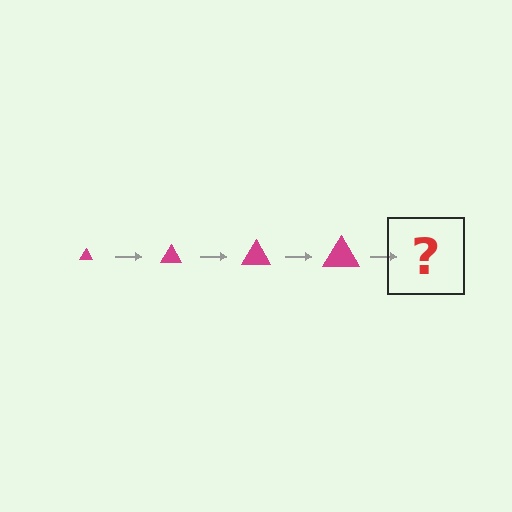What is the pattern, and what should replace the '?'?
The pattern is that the triangle gets progressively larger each step. The '?' should be a magenta triangle, larger than the previous one.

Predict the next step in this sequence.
The next step is a magenta triangle, larger than the previous one.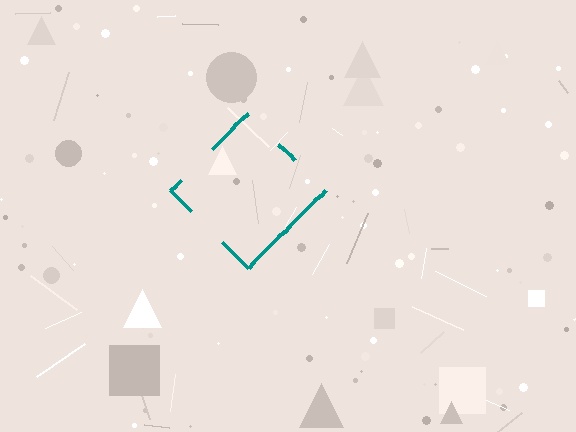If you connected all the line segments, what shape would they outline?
They would outline a diamond.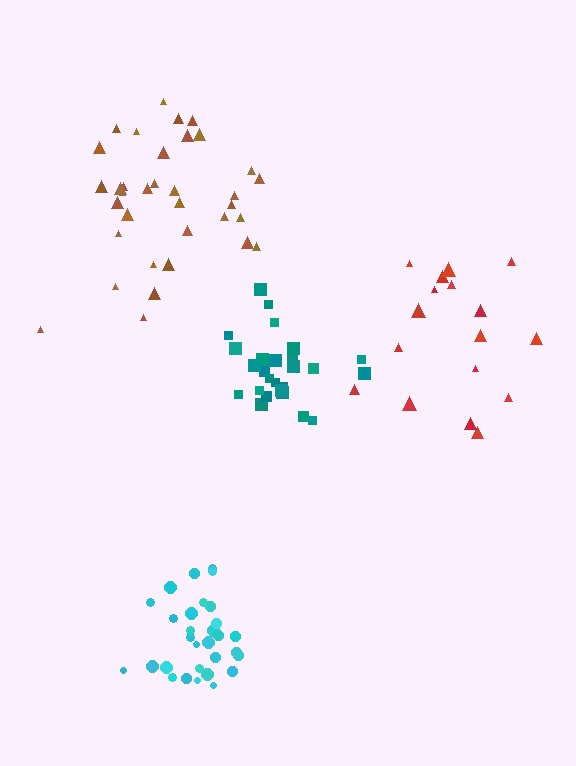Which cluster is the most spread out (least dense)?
Red.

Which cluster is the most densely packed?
Cyan.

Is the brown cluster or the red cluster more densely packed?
Brown.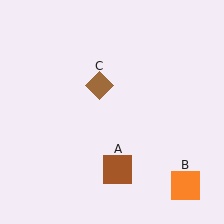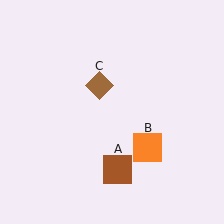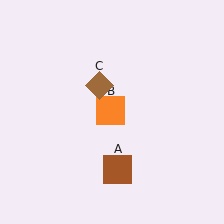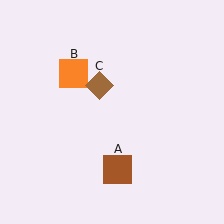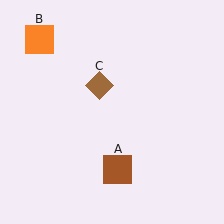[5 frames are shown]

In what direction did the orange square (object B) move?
The orange square (object B) moved up and to the left.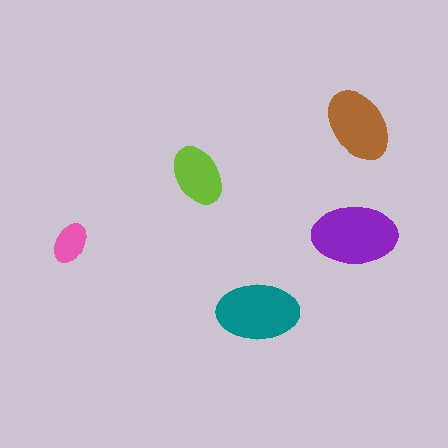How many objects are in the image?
There are 5 objects in the image.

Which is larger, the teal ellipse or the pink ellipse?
The teal one.